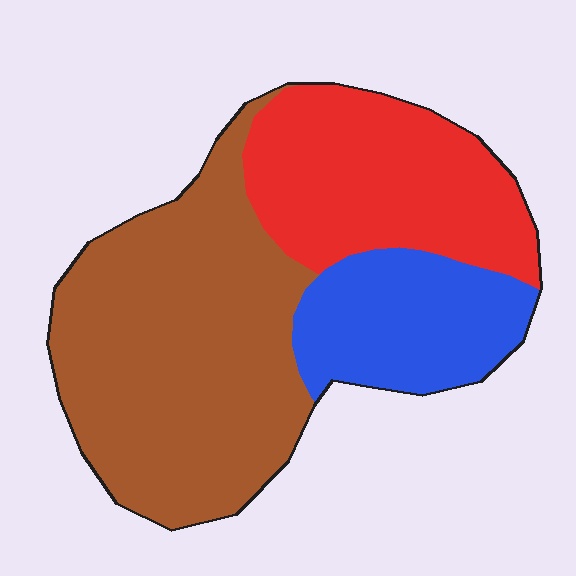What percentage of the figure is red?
Red covers about 30% of the figure.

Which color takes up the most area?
Brown, at roughly 50%.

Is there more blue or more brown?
Brown.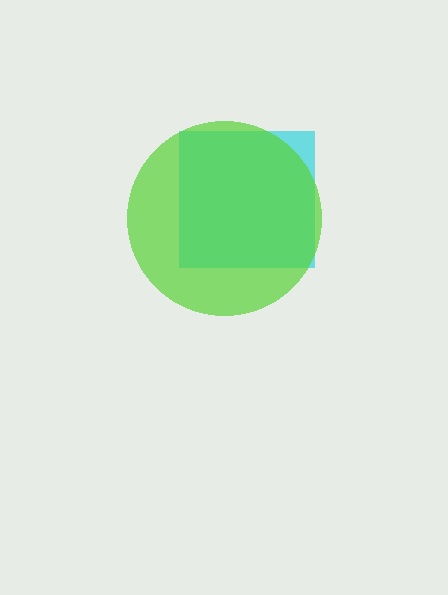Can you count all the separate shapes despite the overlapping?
Yes, there are 2 separate shapes.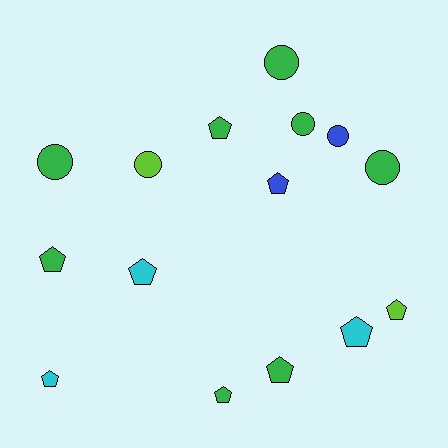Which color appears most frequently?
Green, with 8 objects.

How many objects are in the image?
There are 15 objects.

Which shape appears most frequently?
Pentagon, with 9 objects.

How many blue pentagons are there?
There is 1 blue pentagon.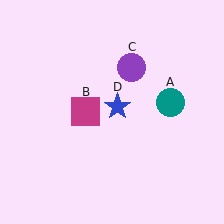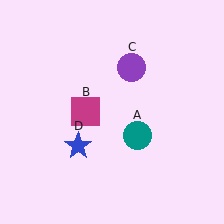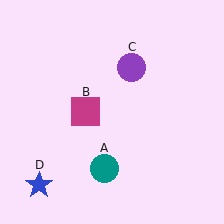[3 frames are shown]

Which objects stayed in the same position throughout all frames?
Magenta square (object B) and purple circle (object C) remained stationary.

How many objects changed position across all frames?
2 objects changed position: teal circle (object A), blue star (object D).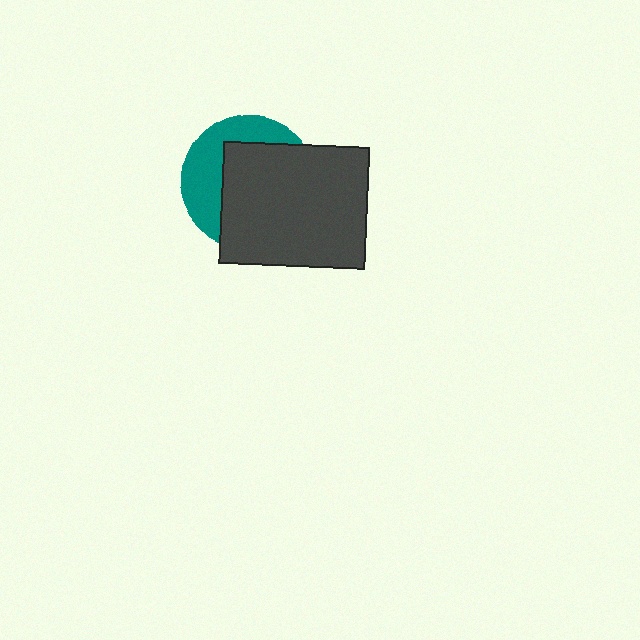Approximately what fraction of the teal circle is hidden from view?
Roughly 63% of the teal circle is hidden behind the dark gray rectangle.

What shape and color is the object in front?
The object in front is a dark gray rectangle.